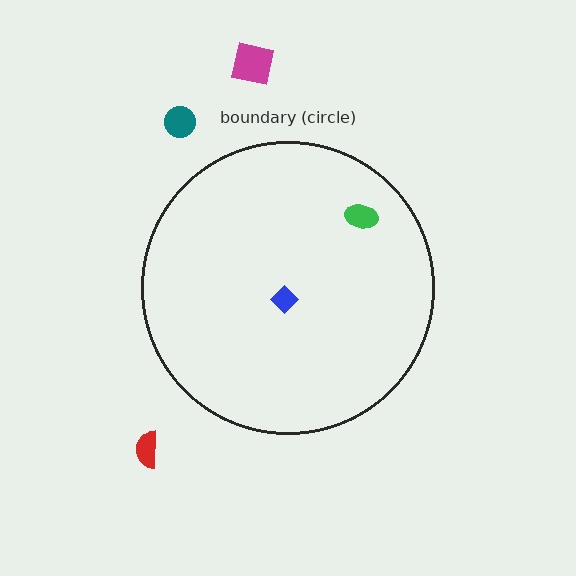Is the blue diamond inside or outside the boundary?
Inside.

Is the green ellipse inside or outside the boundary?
Inside.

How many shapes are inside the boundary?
2 inside, 3 outside.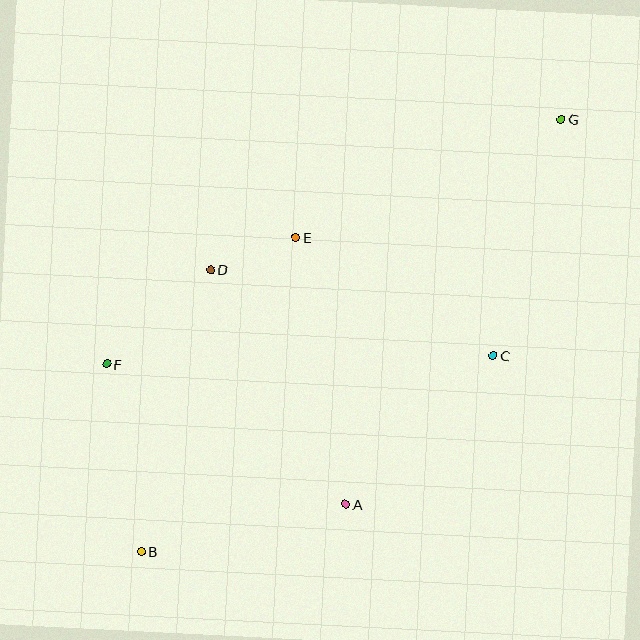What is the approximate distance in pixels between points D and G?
The distance between D and G is approximately 382 pixels.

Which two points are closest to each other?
Points D and E are closest to each other.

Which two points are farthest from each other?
Points B and G are farthest from each other.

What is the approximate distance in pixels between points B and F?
The distance between B and F is approximately 191 pixels.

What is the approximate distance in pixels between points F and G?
The distance between F and G is approximately 517 pixels.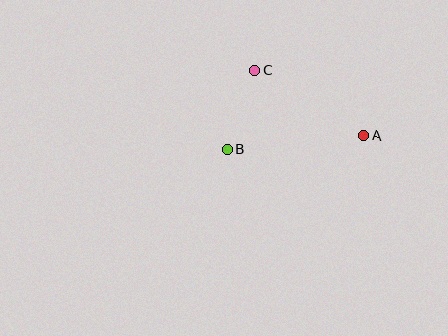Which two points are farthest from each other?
Points A and B are farthest from each other.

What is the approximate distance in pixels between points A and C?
The distance between A and C is approximately 128 pixels.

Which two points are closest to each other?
Points B and C are closest to each other.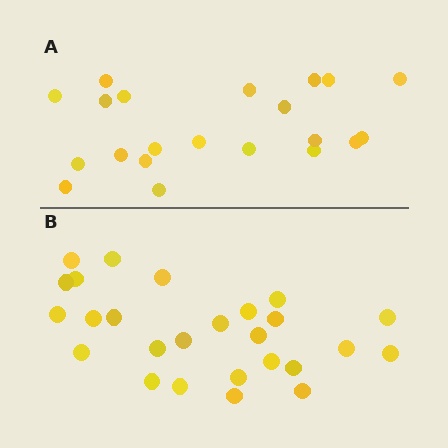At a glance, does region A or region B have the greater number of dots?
Region B (the bottom region) has more dots.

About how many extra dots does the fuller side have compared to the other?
Region B has about 5 more dots than region A.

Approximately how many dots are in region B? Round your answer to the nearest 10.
About 30 dots. (The exact count is 26, which rounds to 30.)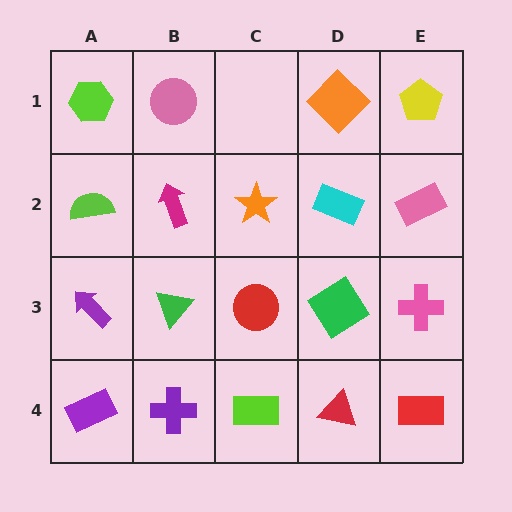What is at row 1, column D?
An orange diamond.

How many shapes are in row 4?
5 shapes.